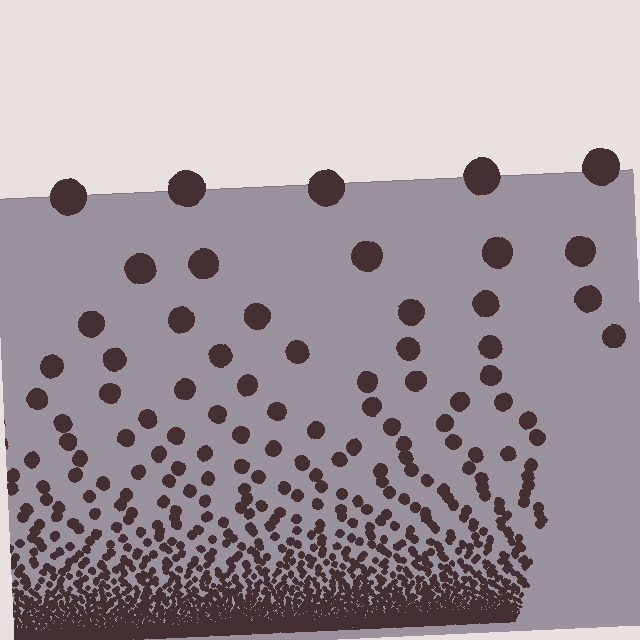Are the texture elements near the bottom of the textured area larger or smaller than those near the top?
Smaller. The gradient is inverted — elements near the bottom are smaller and denser.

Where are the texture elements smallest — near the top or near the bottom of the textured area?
Near the bottom.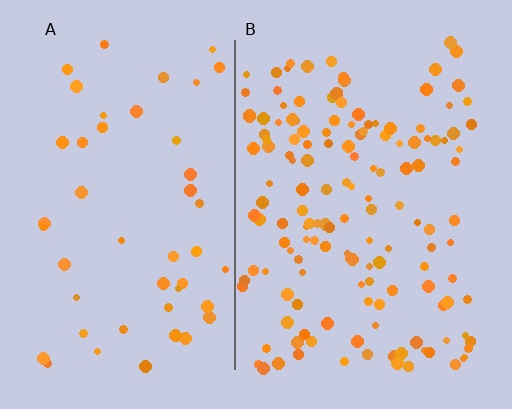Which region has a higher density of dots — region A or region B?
B (the right).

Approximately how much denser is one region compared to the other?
Approximately 3.1× — region B over region A.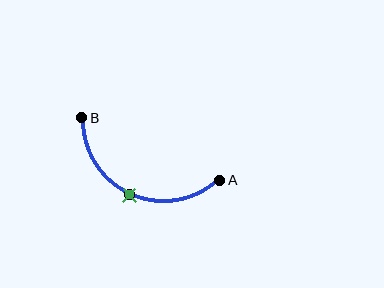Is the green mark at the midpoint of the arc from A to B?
Yes. The green mark lies on the arc at equal arc-length from both A and B — it is the arc midpoint.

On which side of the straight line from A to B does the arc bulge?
The arc bulges below the straight line connecting A and B.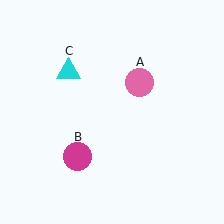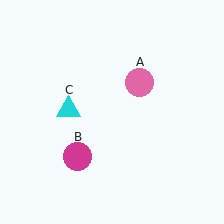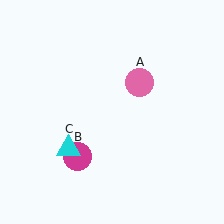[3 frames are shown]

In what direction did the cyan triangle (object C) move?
The cyan triangle (object C) moved down.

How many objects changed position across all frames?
1 object changed position: cyan triangle (object C).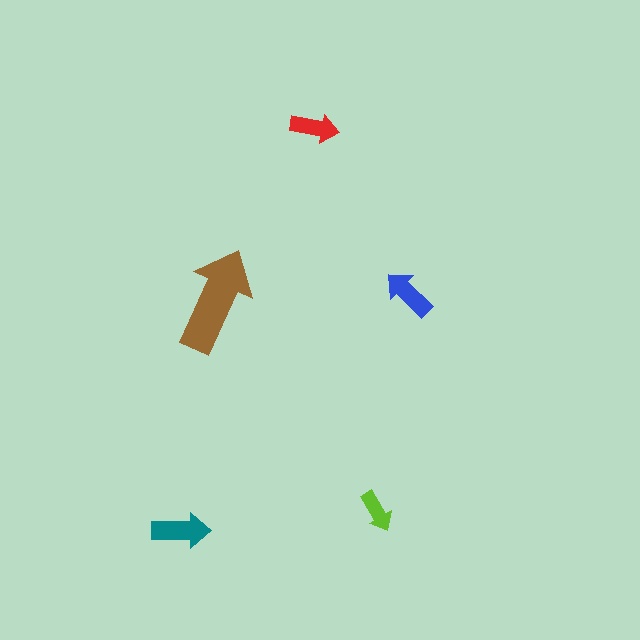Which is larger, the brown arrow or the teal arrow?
The brown one.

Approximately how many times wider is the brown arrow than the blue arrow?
About 2 times wider.